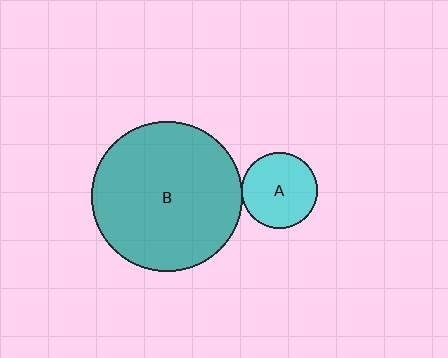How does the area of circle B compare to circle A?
Approximately 3.9 times.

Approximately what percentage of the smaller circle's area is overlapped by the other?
Approximately 5%.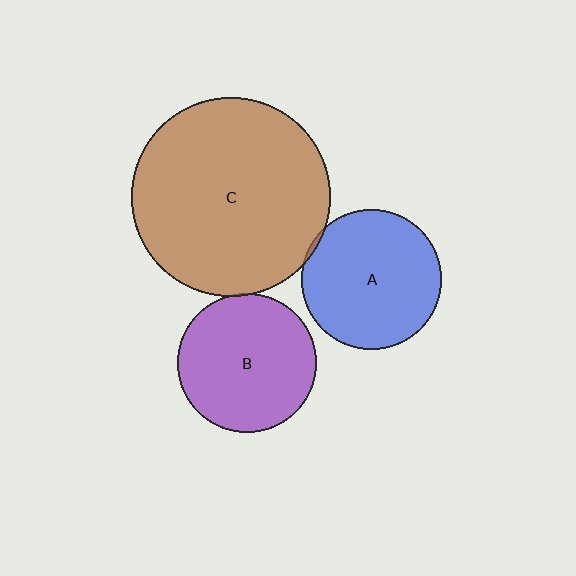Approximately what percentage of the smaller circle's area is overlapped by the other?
Approximately 5%.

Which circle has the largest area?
Circle C (brown).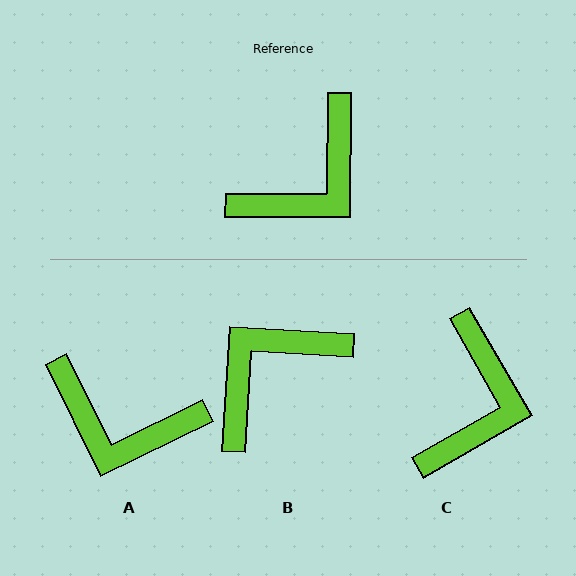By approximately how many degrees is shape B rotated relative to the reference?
Approximately 177 degrees counter-clockwise.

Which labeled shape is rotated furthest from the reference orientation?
B, about 177 degrees away.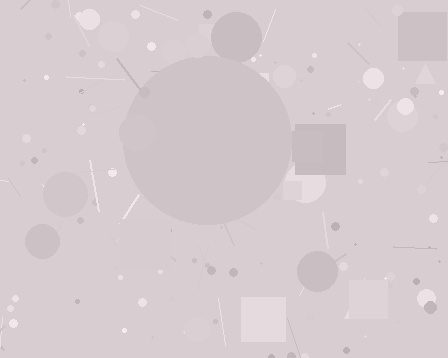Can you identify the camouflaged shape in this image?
The camouflaged shape is a circle.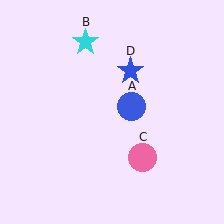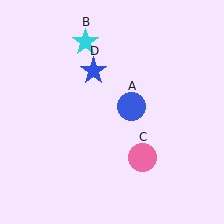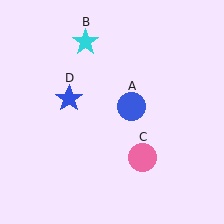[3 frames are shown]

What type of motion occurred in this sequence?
The blue star (object D) rotated counterclockwise around the center of the scene.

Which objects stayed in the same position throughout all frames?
Blue circle (object A) and cyan star (object B) and pink circle (object C) remained stationary.